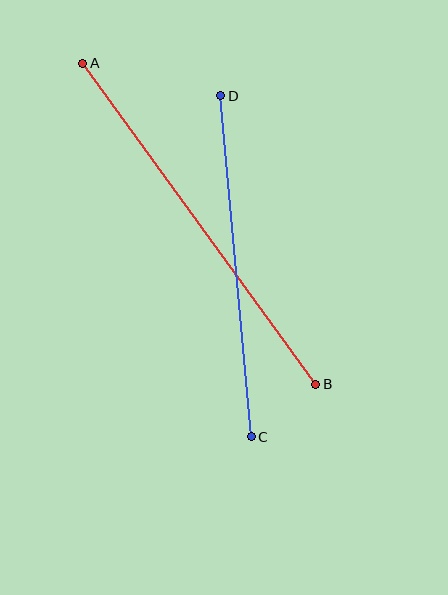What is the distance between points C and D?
The distance is approximately 342 pixels.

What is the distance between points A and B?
The distance is approximately 397 pixels.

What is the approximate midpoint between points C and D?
The midpoint is at approximately (236, 266) pixels.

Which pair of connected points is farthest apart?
Points A and B are farthest apart.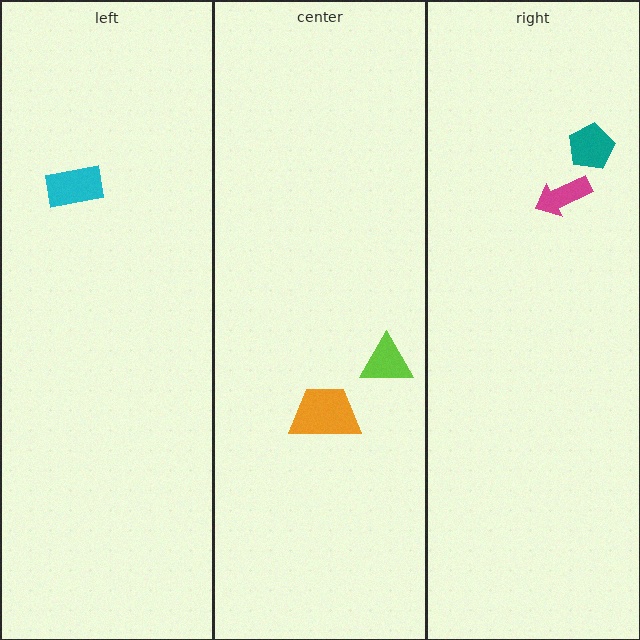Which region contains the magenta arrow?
The right region.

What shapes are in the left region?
The cyan rectangle.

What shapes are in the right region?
The magenta arrow, the teal pentagon.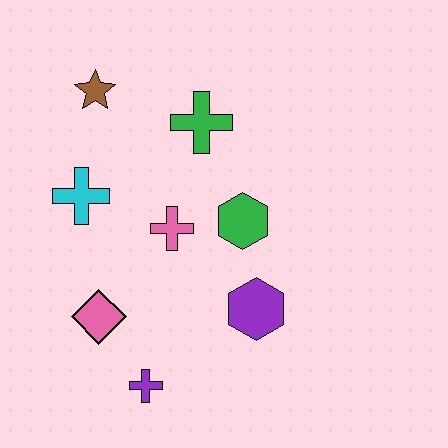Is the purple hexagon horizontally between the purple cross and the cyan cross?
No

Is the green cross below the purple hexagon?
No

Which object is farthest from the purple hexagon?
The brown star is farthest from the purple hexagon.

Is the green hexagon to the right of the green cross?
Yes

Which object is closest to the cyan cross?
The pink cross is closest to the cyan cross.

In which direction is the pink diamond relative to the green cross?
The pink diamond is below the green cross.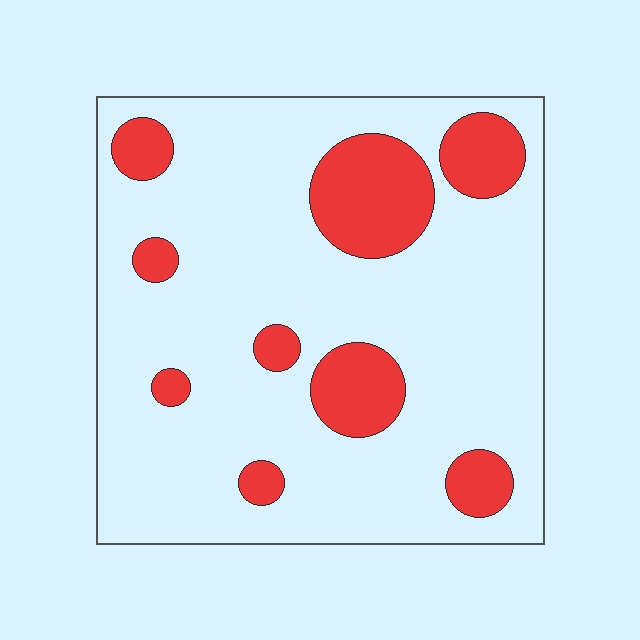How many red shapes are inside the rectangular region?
9.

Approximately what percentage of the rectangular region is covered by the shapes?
Approximately 20%.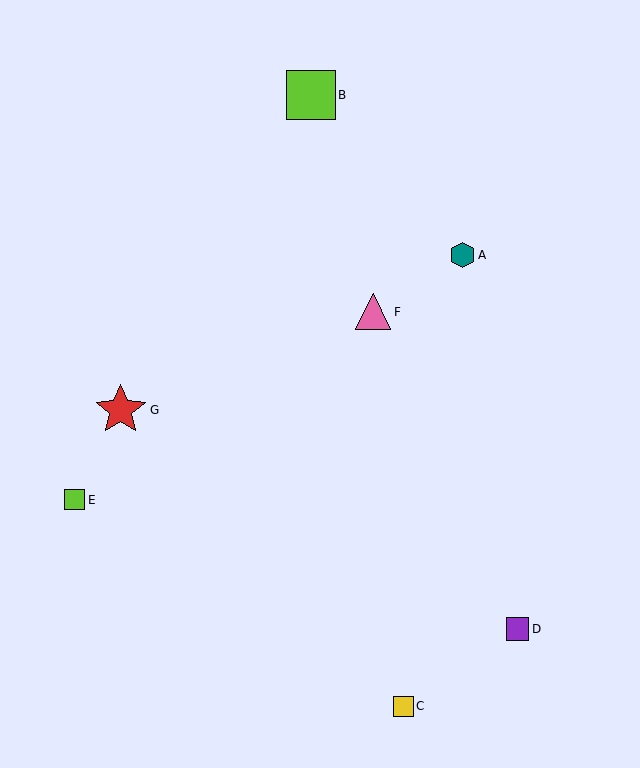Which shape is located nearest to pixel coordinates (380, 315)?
The pink triangle (labeled F) at (373, 312) is nearest to that location.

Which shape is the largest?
The red star (labeled G) is the largest.